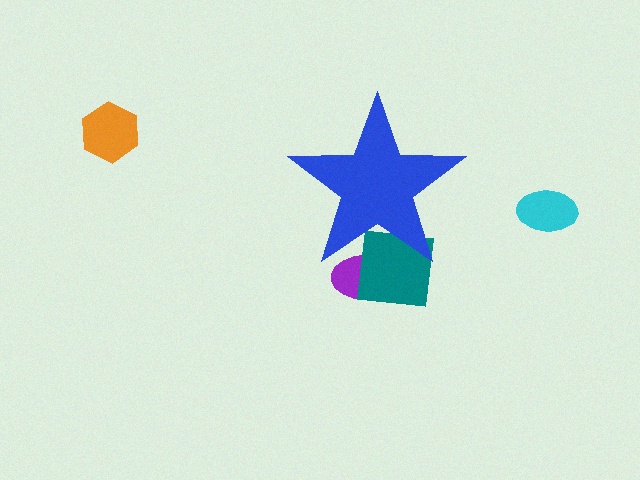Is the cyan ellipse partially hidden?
No, the cyan ellipse is fully visible.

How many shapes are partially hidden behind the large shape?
2 shapes are partially hidden.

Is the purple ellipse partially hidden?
Yes, the purple ellipse is partially hidden behind the blue star.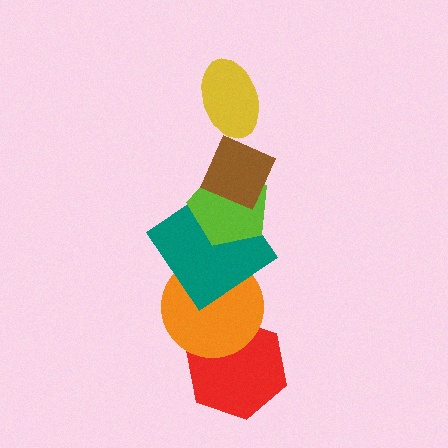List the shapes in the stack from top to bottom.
From top to bottom: the yellow ellipse, the brown diamond, the lime pentagon, the teal diamond, the orange circle, the red hexagon.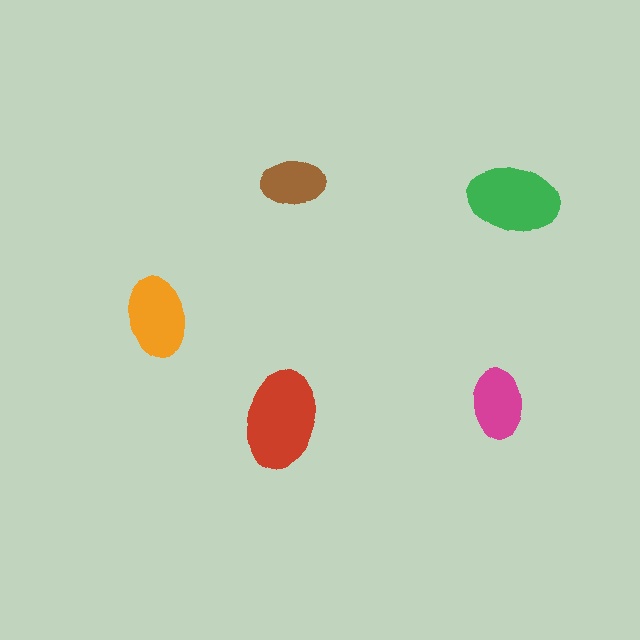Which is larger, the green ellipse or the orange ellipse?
The green one.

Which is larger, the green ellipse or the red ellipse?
The red one.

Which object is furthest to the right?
The green ellipse is rightmost.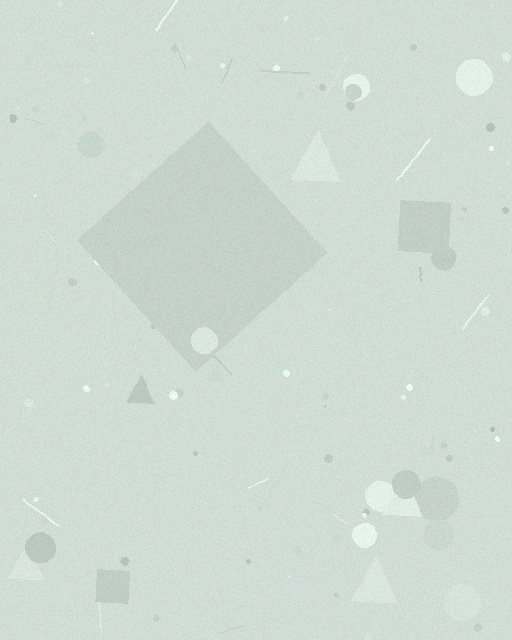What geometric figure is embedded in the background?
A diamond is embedded in the background.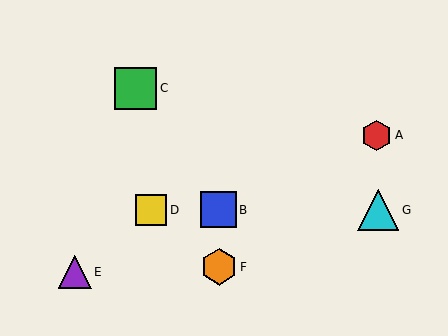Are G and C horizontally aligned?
No, G is at y≈210 and C is at y≈88.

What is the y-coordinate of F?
Object F is at y≈267.